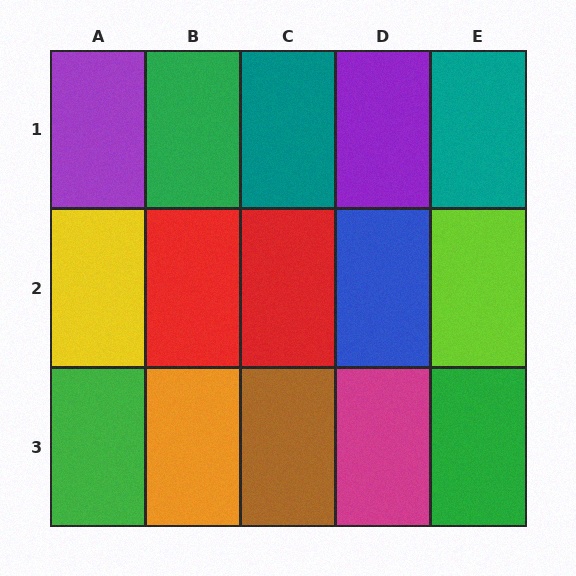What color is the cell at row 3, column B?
Orange.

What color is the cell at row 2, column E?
Lime.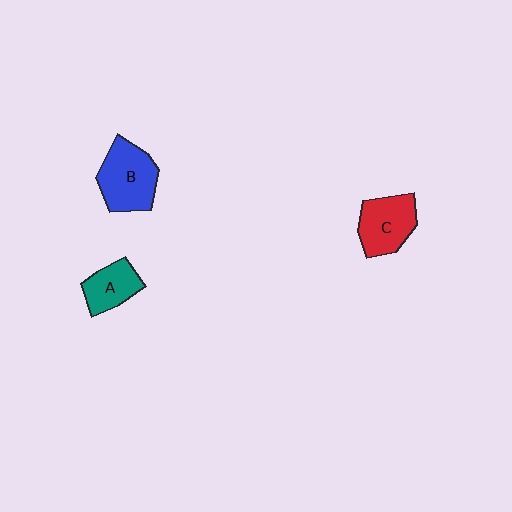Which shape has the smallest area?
Shape A (teal).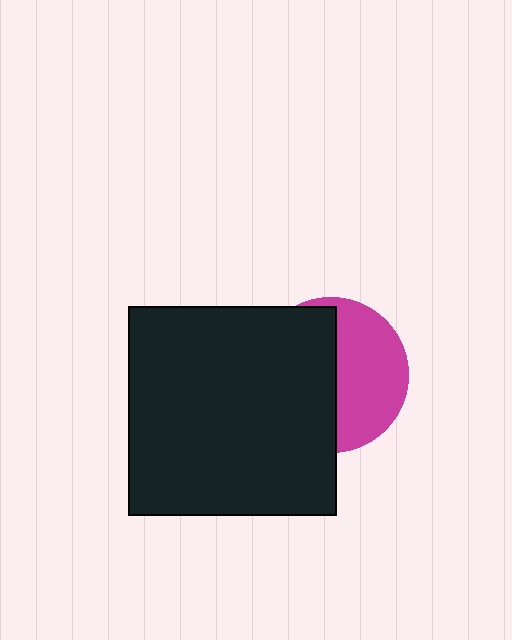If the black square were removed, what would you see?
You would see the complete magenta circle.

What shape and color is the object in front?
The object in front is a black square.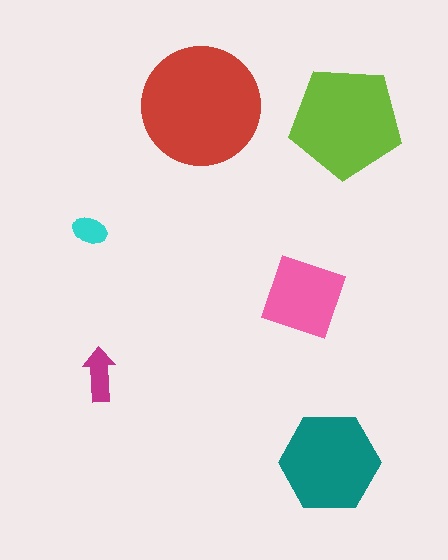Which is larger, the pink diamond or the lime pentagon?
The lime pentagon.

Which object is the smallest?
The cyan ellipse.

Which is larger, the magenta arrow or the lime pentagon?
The lime pentagon.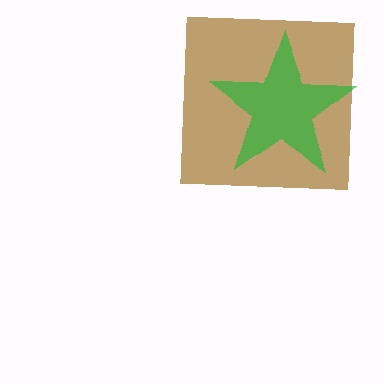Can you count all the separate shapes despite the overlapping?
Yes, there are 2 separate shapes.